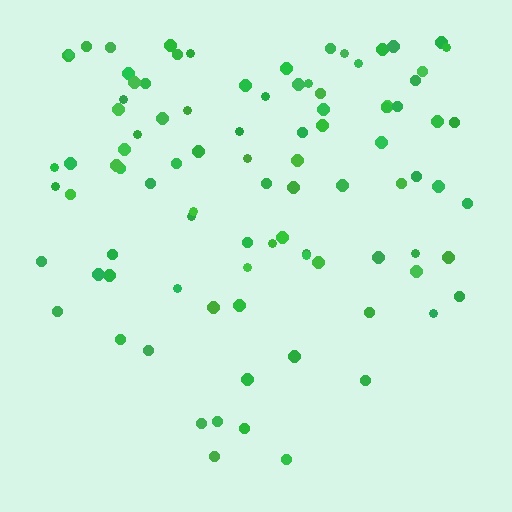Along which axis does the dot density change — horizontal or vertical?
Vertical.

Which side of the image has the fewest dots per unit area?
The bottom.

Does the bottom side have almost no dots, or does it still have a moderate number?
Still a moderate number, just noticeably fewer than the top.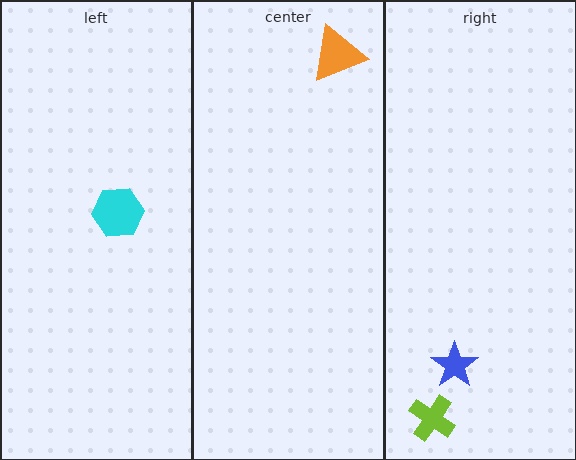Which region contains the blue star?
The right region.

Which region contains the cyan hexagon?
The left region.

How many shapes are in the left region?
1.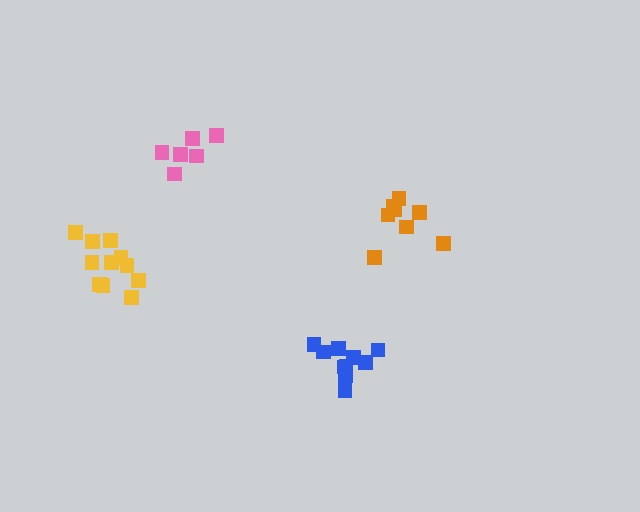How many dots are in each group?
Group 1: 6 dots, Group 2: 11 dots, Group 3: 8 dots, Group 4: 10 dots (35 total).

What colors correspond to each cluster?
The clusters are colored: pink, yellow, orange, blue.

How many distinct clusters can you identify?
There are 4 distinct clusters.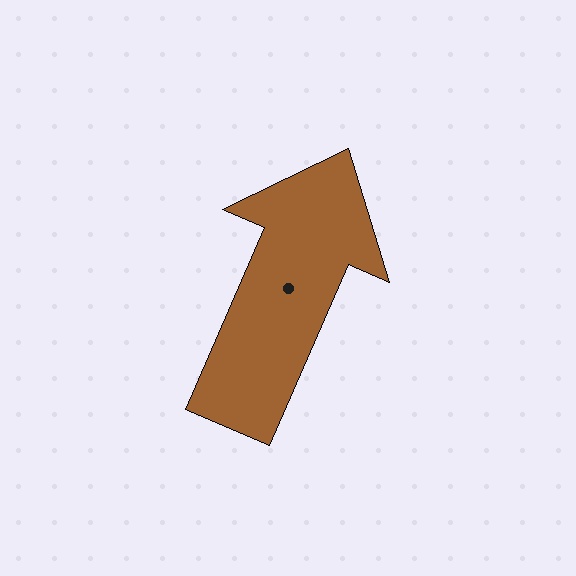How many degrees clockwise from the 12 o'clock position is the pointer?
Approximately 23 degrees.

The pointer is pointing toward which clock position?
Roughly 1 o'clock.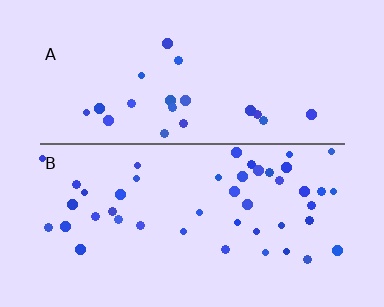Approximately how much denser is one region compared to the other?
Approximately 2.1× — region B over region A.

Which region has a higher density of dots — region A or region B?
B (the bottom).